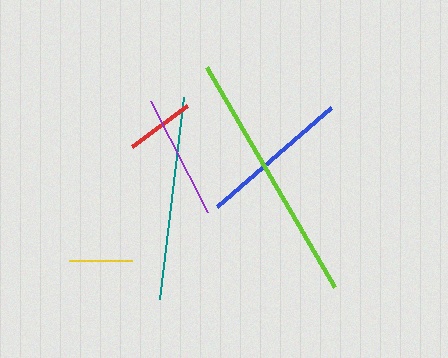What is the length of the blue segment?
The blue segment is approximately 151 pixels long.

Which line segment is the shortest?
The yellow line is the shortest at approximately 63 pixels.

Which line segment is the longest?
The lime line is the longest at approximately 254 pixels.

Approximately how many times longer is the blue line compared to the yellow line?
The blue line is approximately 2.4 times the length of the yellow line.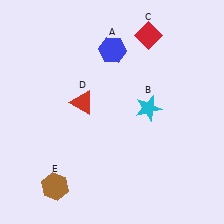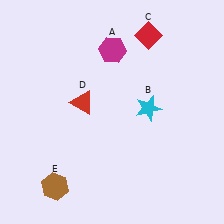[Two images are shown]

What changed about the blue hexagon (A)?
In Image 1, A is blue. In Image 2, it changed to magenta.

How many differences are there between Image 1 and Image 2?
There is 1 difference between the two images.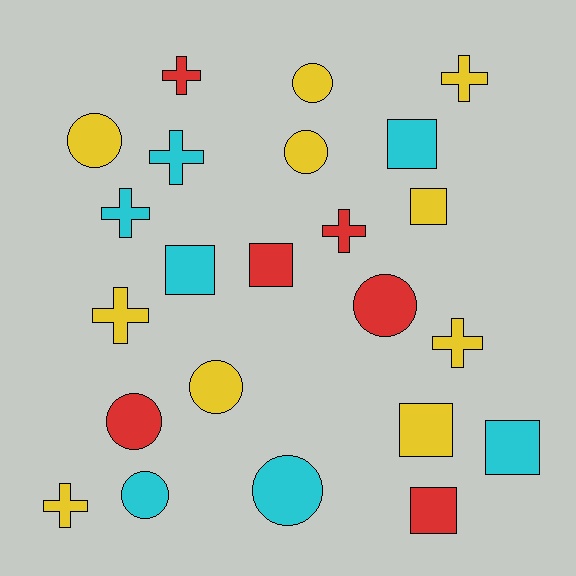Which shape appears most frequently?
Circle, with 8 objects.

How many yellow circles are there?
There are 4 yellow circles.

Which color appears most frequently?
Yellow, with 10 objects.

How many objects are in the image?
There are 23 objects.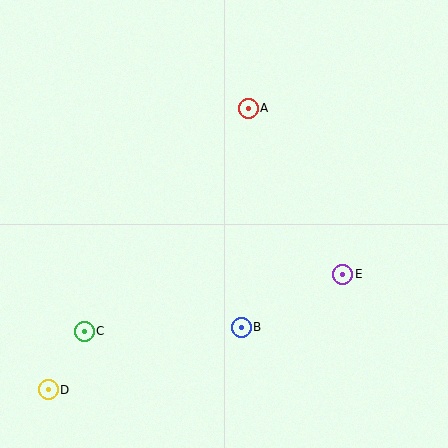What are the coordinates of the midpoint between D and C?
The midpoint between D and C is at (66, 360).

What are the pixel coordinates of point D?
Point D is at (48, 390).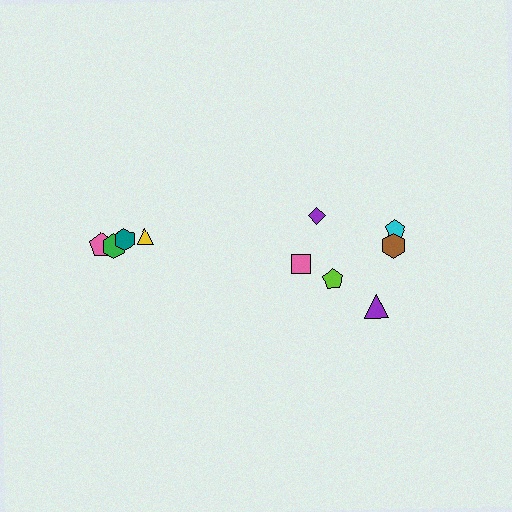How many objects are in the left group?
There are 4 objects.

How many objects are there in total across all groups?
There are 10 objects.